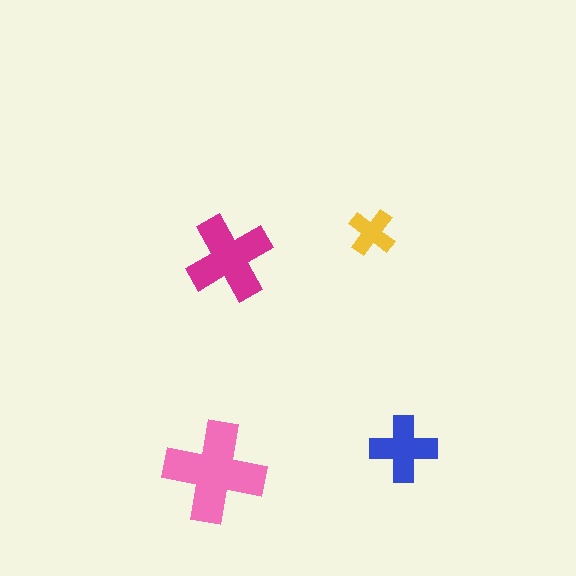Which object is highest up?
The yellow cross is topmost.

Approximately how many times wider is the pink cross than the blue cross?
About 1.5 times wider.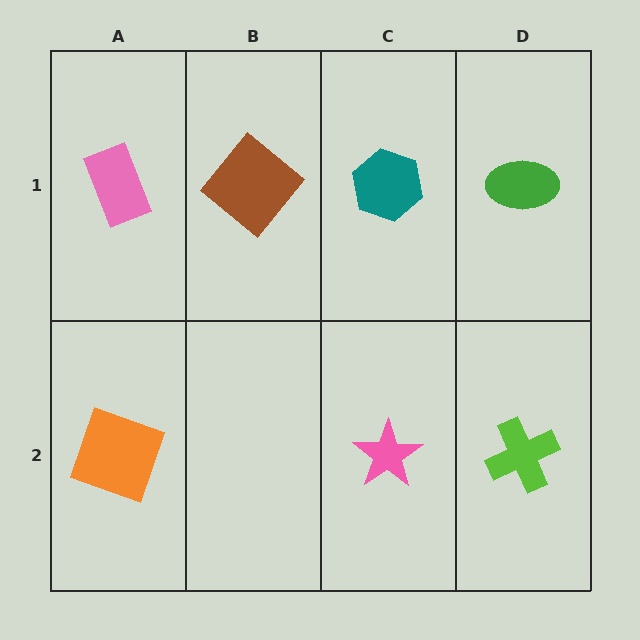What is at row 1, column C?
A teal hexagon.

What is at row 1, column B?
A brown diamond.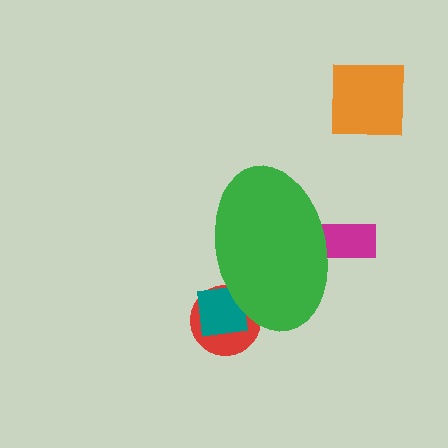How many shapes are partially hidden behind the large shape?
3 shapes are partially hidden.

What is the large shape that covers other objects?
A green ellipse.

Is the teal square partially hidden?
Yes, the teal square is partially hidden behind the green ellipse.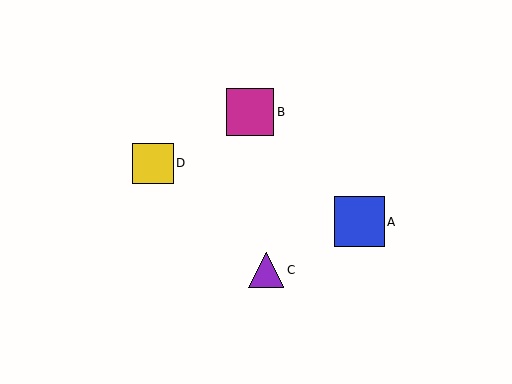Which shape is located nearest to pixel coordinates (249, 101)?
The magenta square (labeled B) at (250, 112) is nearest to that location.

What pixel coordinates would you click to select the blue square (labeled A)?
Click at (359, 222) to select the blue square A.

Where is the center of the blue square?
The center of the blue square is at (359, 222).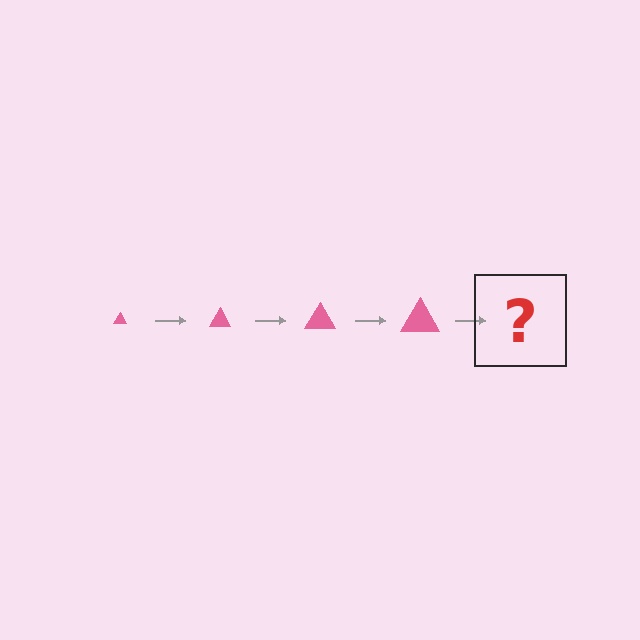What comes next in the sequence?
The next element should be a pink triangle, larger than the previous one.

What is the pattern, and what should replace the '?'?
The pattern is that the triangle gets progressively larger each step. The '?' should be a pink triangle, larger than the previous one.